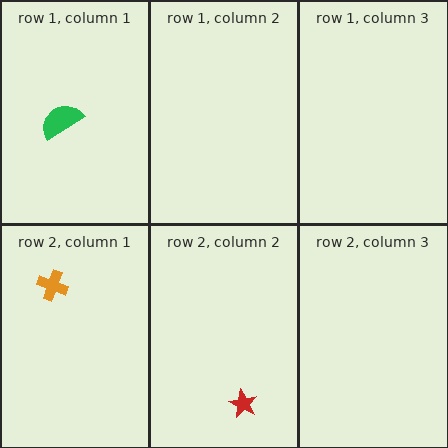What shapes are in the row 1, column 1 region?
The green semicircle.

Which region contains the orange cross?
The row 2, column 1 region.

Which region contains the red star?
The row 2, column 2 region.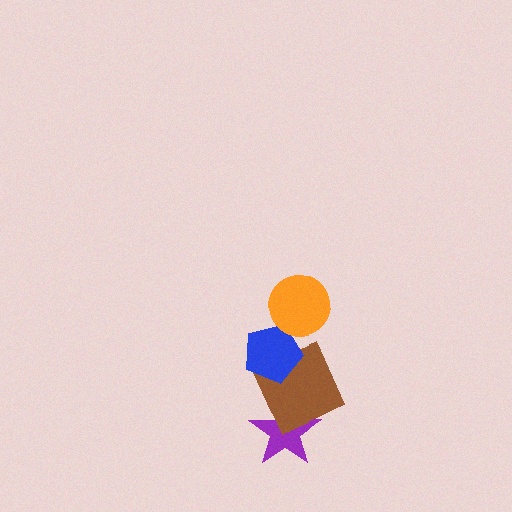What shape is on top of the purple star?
The brown square is on top of the purple star.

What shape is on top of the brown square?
The blue pentagon is on top of the brown square.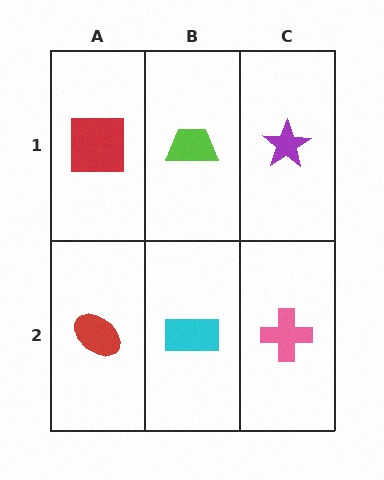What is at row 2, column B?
A cyan rectangle.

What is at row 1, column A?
A red square.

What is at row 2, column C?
A pink cross.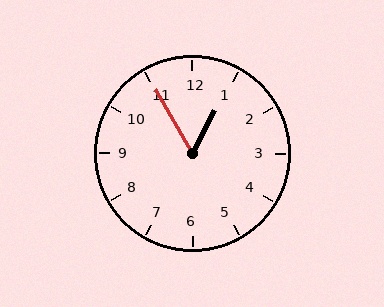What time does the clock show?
12:55.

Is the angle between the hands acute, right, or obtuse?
It is acute.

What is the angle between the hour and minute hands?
Approximately 58 degrees.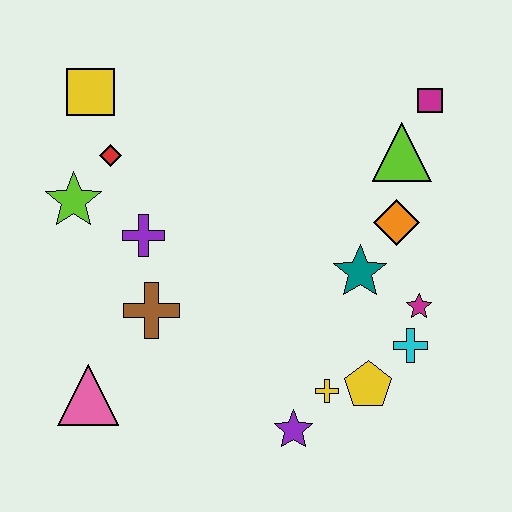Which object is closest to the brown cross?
The purple cross is closest to the brown cross.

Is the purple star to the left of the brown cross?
No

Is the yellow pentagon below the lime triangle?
Yes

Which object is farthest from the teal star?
The yellow square is farthest from the teal star.